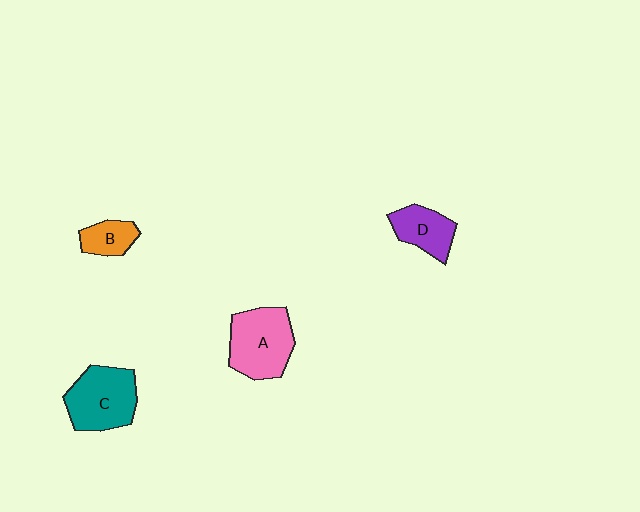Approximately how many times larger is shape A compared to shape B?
Approximately 2.3 times.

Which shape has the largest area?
Shape A (pink).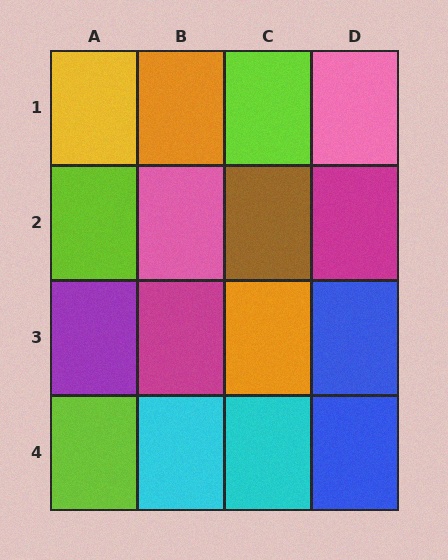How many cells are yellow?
1 cell is yellow.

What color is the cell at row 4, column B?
Cyan.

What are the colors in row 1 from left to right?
Yellow, orange, lime, pink.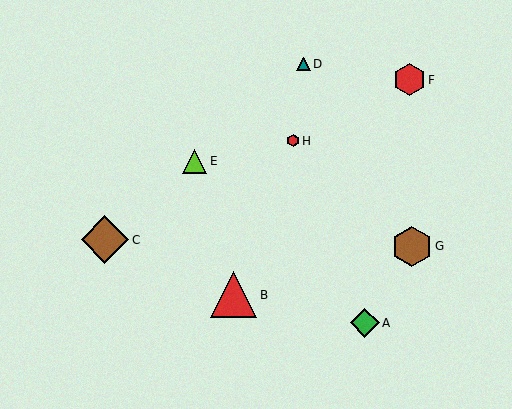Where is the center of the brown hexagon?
The center of the brown hexagon is at (412, 246).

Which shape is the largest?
The brown diamond (labeled C) is the largest.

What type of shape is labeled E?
Shape E is a lime triangle.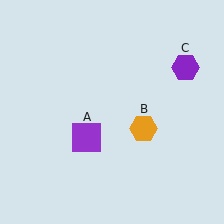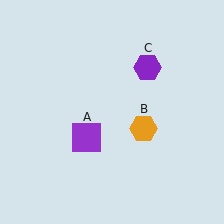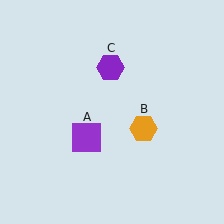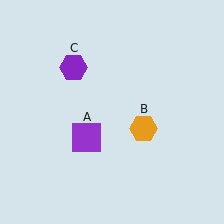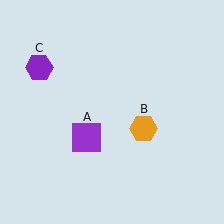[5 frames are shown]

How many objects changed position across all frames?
1 object changed position: purple hexagon (object C).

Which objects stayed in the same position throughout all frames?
Purple square (object A) and orange hexagon (object B) remained stationary.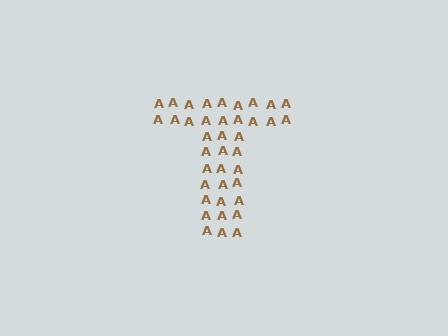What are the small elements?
The small elements are letter A's.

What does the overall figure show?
The overall figure shows the letter T.